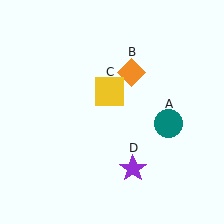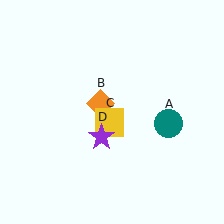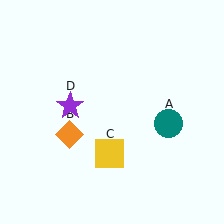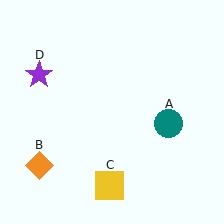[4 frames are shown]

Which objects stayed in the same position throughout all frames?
Teal circle (object A) remained stationary.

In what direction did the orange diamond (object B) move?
The orange diamond (object B) moved down and to the left.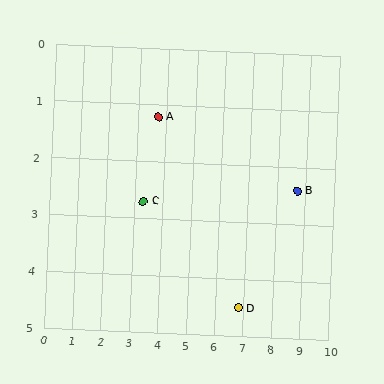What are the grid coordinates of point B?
Point B is at approximately (8.7, 2.4).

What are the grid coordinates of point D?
Point D is at approximately (6.8, 4.5).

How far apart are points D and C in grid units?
Points D and C are about 3.9 grid units apart.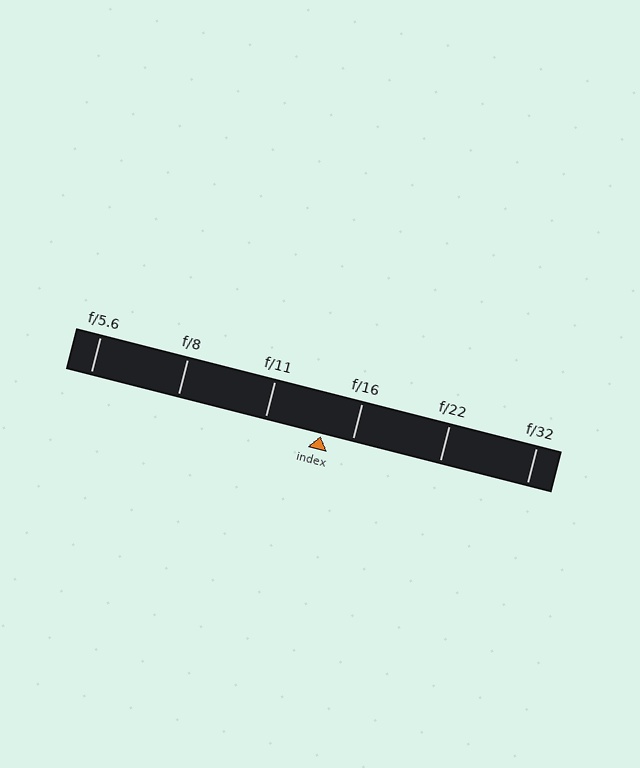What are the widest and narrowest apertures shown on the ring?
The widest aperture shown is f/5.6 and the narrowest is f/32.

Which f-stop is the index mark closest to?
The index mark is closest to f/16.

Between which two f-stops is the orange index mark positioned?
The index mark is between f/11 and f/16.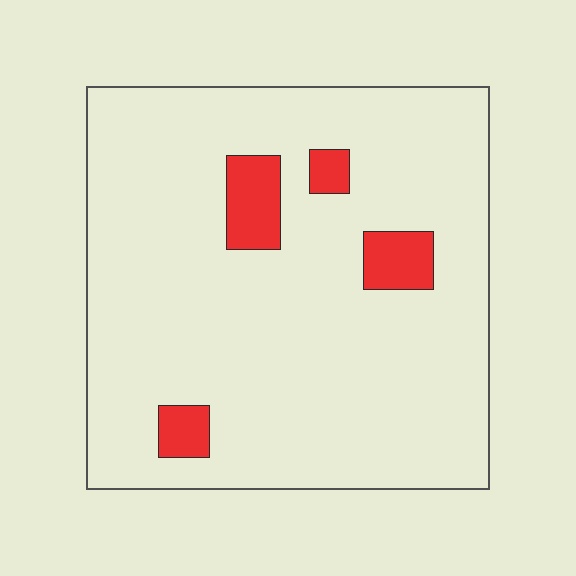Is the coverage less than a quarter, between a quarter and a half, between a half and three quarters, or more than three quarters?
Less than a quarter.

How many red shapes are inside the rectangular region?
4.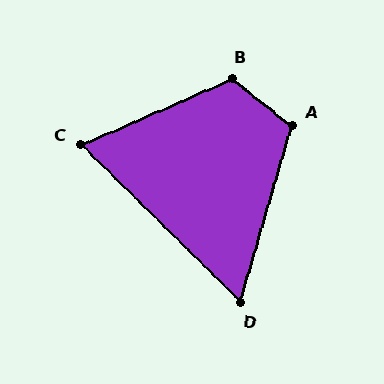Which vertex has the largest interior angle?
B, at approximately 118 degrees.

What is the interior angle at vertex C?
Approximately 68 degrees (acute).